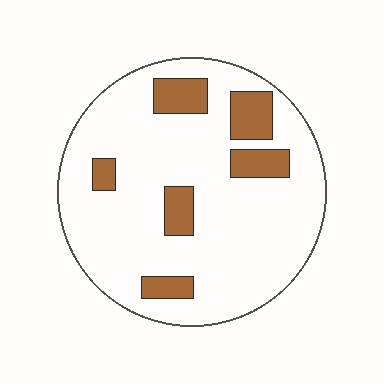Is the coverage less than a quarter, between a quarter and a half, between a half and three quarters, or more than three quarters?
Less than a quarter.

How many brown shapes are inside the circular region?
6.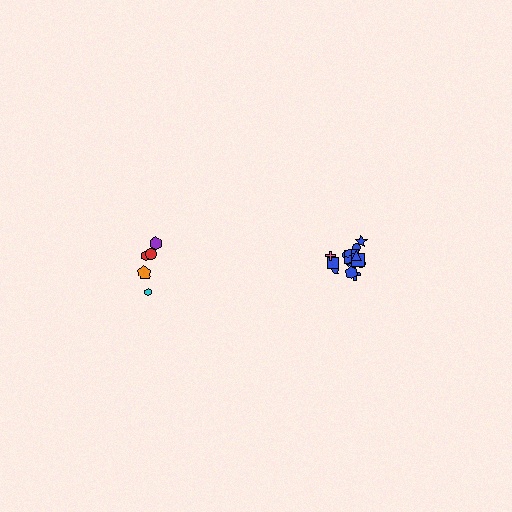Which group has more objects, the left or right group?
The right group.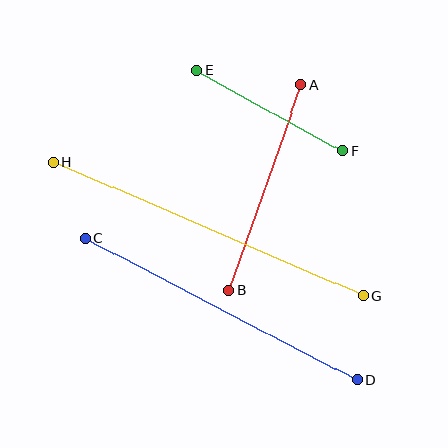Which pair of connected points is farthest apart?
Points G and H are farthest apart.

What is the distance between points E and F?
The distance is approximately 166 pixels.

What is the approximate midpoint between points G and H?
The midpoint is at approximately (208, 229) pixels.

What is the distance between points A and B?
The distance is approximately 218 pixels.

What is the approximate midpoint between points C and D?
The midpoint is at approximately (221, 309) pixels.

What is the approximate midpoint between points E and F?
The midpoint is at approximately (270, 111) pixels.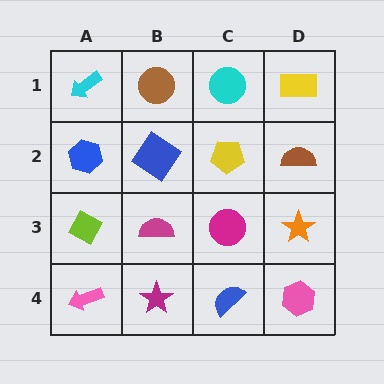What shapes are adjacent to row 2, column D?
A yellow rectangle (row 1, column D), an orange star (row 3, column D), a yellow pentagon (row 2, column C).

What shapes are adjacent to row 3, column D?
A brown semicircle (row 2, column D), a pink hexagon (row 4, column D), a magenta circle (row 3, column C).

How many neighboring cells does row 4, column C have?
3.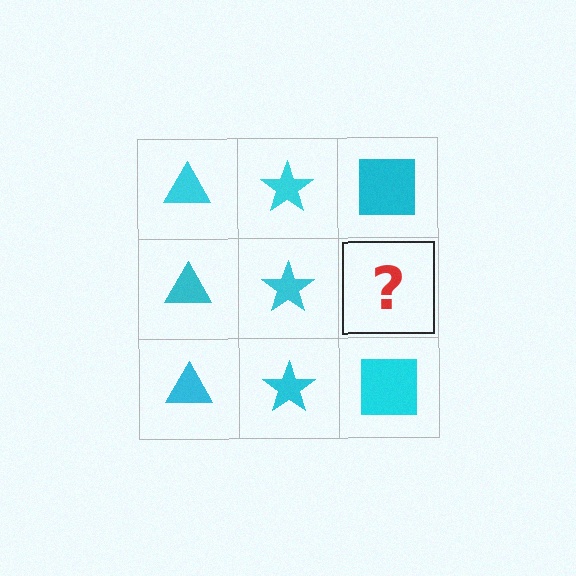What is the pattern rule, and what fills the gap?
The rule is that each column has a consistent shape. The gap should be filled with a cyan square.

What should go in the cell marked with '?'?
The missing cell should contain a cyan square.